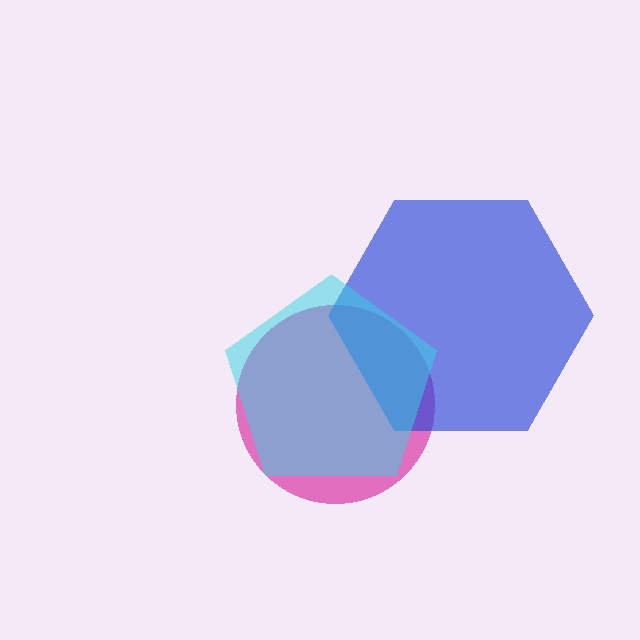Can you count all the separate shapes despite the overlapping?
Yes, there are 3 separate shapes.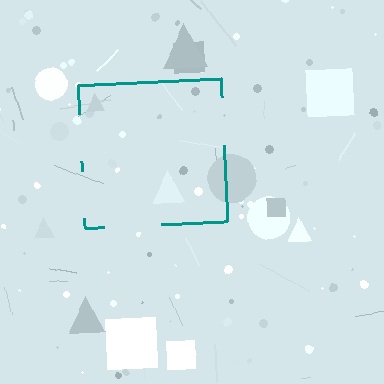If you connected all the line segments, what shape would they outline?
They would outline a square.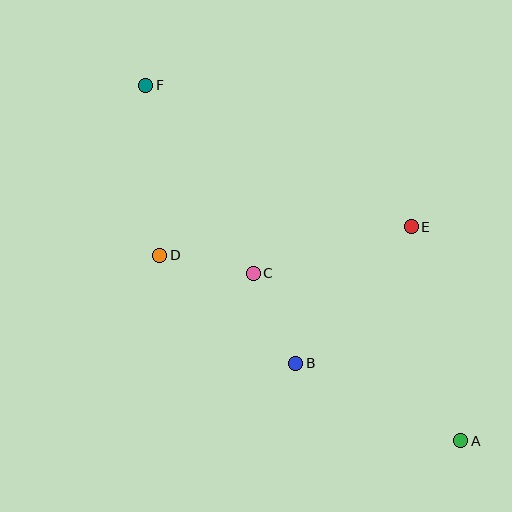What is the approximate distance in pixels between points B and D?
The distance between B and D is approximately 174 pixels.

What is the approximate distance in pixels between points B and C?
The distance between B and C is approximately 100 pixels.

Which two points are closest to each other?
Points C and D are closest to each other.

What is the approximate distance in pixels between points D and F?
The distance between D and F is approximately 170 pixels.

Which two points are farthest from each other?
Points A and F are farthest from each other.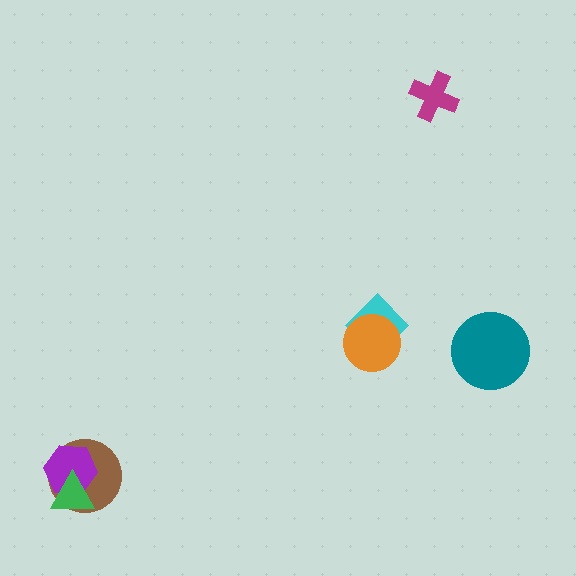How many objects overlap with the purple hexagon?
2 objects overlap with the purple hexagon.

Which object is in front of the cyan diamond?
The orange circle is in front of the cyan diamond.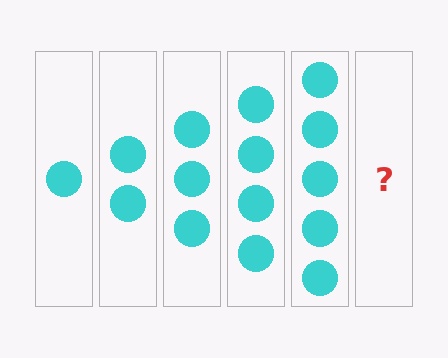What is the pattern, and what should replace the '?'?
The pattern is that each step adds one more circle. The '?' should be 6 circles.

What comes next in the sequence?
The next element should be 6 circles.